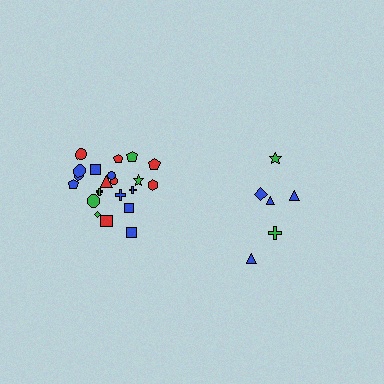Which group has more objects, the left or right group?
The left group.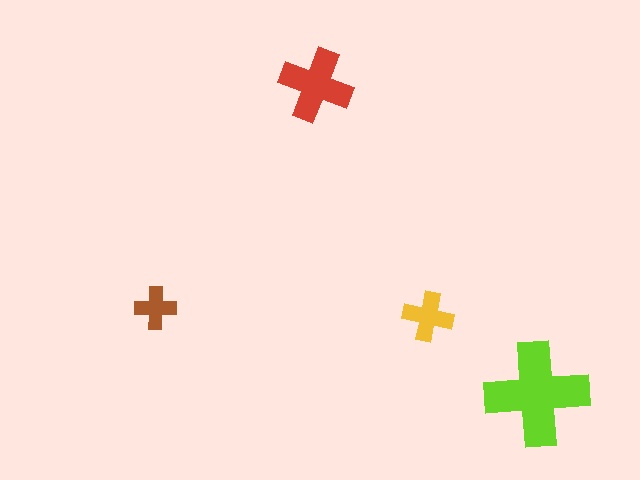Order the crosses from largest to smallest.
the lime one, the red one, the yellow one, the brown one.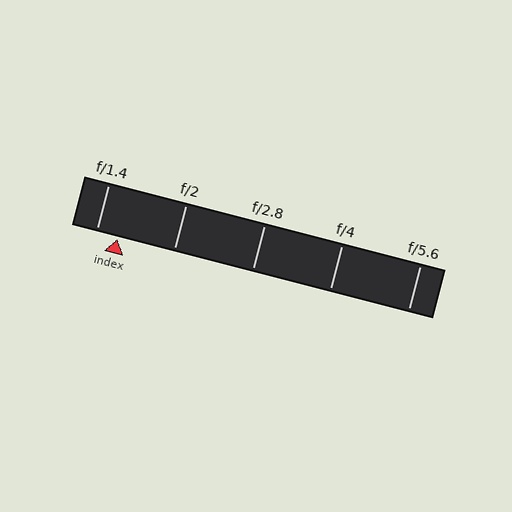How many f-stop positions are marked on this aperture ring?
There are 5 f-stop positions marked.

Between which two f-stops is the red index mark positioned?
The index mark is between f/1.4 and f/2.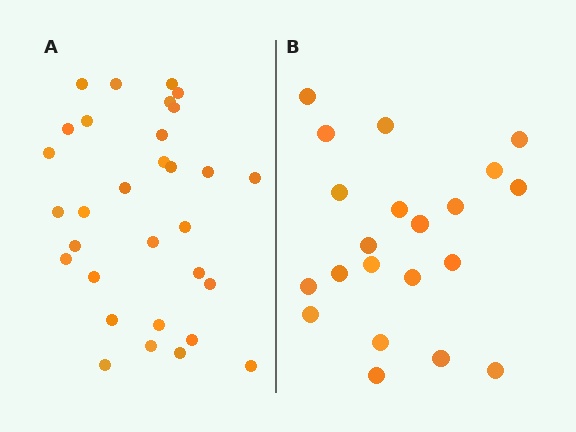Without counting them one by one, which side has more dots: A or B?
Region A (the left region) has more dots.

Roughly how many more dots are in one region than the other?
Region A has roughly 10 or so more dots than region B.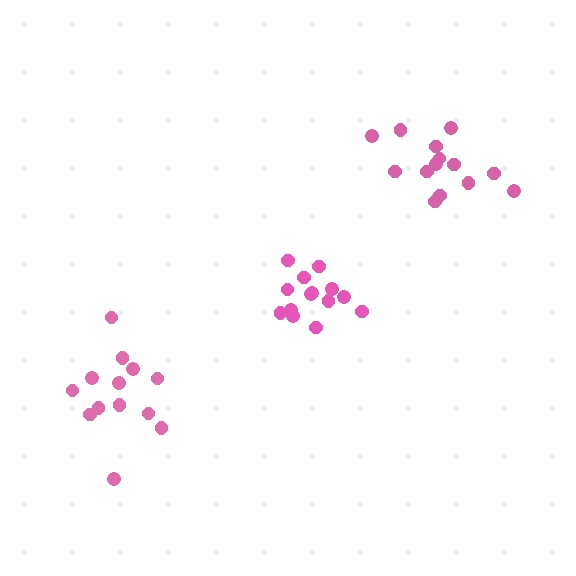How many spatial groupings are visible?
There are 3 spatial groupings.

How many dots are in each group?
Group 1: 14 dots, Group 2: 13 dots, Group 3: 14 dots (41 total).